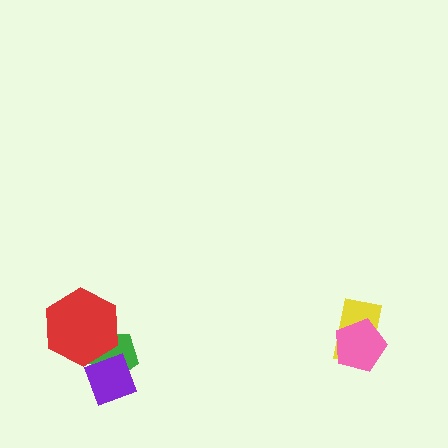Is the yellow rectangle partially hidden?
Yes, it is partially covered by another shape.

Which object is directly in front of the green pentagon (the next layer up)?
The red hexagon is directly in front of the green pentagon.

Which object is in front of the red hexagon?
The purple diamond is in front of the red hexagon.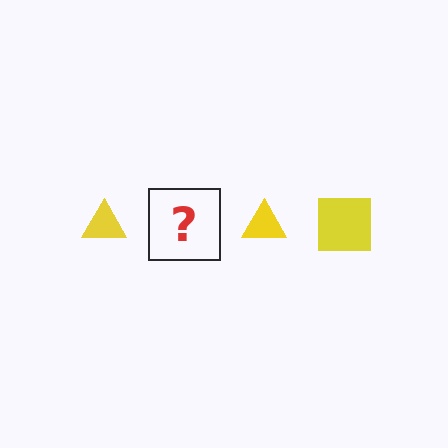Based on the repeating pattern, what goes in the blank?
The blank should be a yellow square.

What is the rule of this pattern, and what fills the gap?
The rule is that the pattern cycles through triangle, square shapes in yellow. The gap should be filled with a yellow square.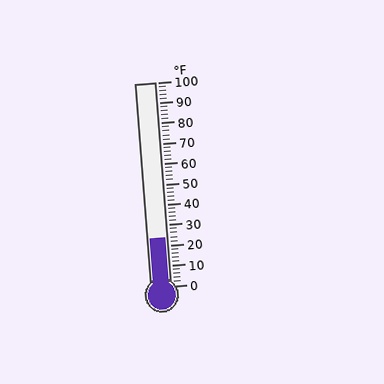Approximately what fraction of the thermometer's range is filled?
The thermometer is filled to approximately 25% of its range.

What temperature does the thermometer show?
The thermometer shows approximately 24°F.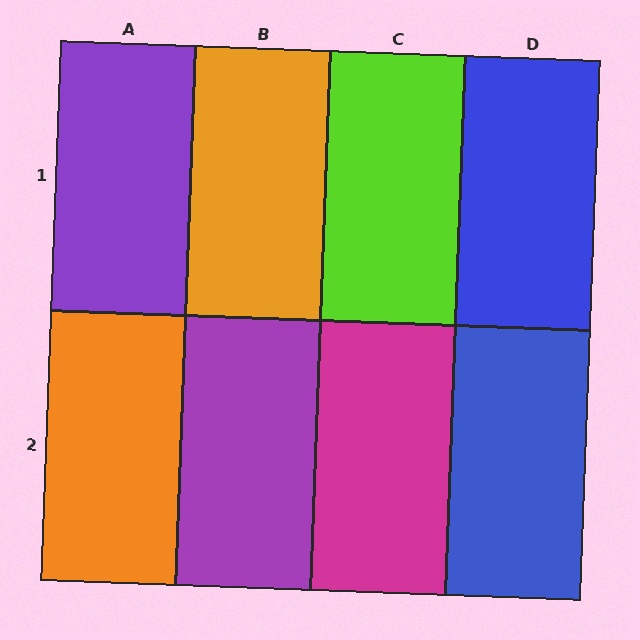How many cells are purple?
2 cells are purple.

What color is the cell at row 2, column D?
Blue.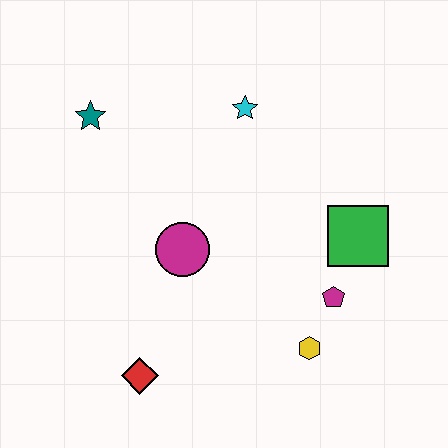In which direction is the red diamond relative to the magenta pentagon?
The red diamond is to the left of the magenta pentagon.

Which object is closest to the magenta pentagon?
The yellow hexagon is closest to the magenta pentagon.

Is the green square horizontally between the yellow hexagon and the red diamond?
No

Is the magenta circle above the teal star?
No